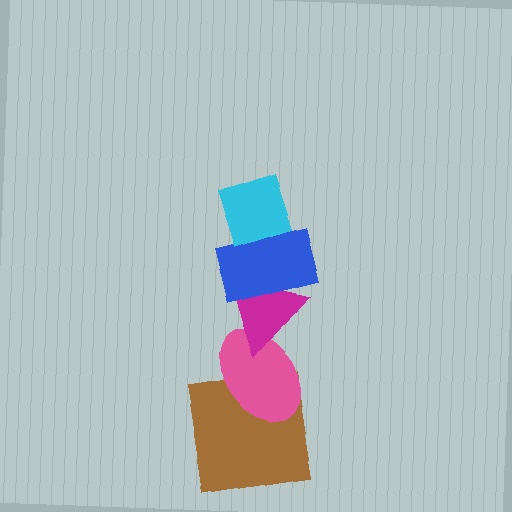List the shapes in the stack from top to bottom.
From top to bottom: the cyan diamond, the blue rectangle, the magenta triangle, the pink ellipse, the brown square.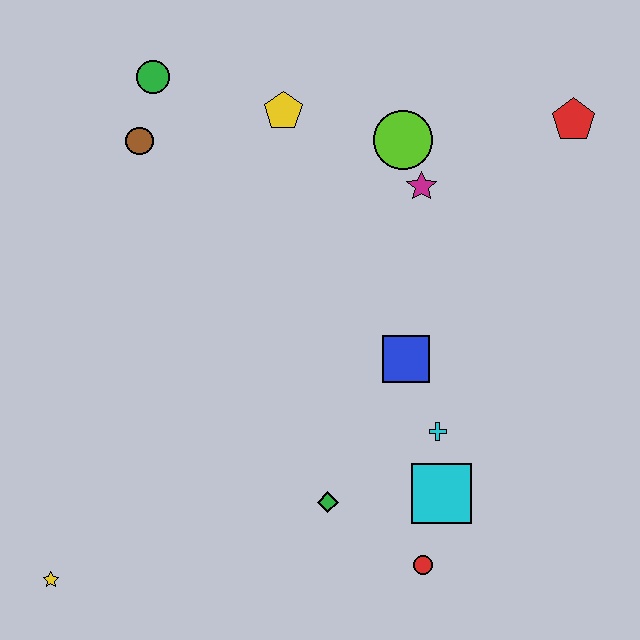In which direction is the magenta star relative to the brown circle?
The magenta star is to the right of the brown circle.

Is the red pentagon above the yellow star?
Yes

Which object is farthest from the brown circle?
The red circle is farthest from the brown circle.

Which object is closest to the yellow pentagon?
The lime circle is closest to the yellow pentagon.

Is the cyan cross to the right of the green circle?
Yes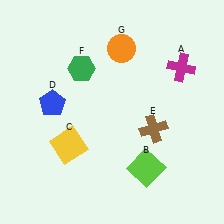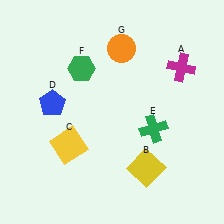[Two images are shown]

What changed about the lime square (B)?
In Image 1, B is lime. In Image 2, it changed to yellow.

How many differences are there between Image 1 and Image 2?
There are 2 differences between the two images.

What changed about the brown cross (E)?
In Image 1, E is brown. In Image 2, it changed to green.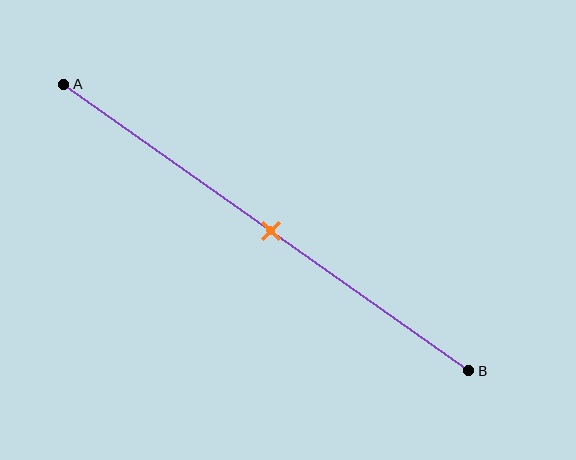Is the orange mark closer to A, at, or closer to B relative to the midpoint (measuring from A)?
The orange mark is approximately at the midpoint of segment AB.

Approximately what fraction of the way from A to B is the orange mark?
The orange mark is approximately 50% of the way from A to B.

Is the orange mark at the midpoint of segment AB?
Yes, the mark is approximately at the midpoint.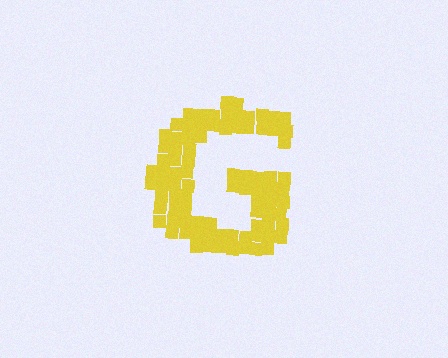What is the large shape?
The large shape is the letter G.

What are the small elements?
The small elements are squares.